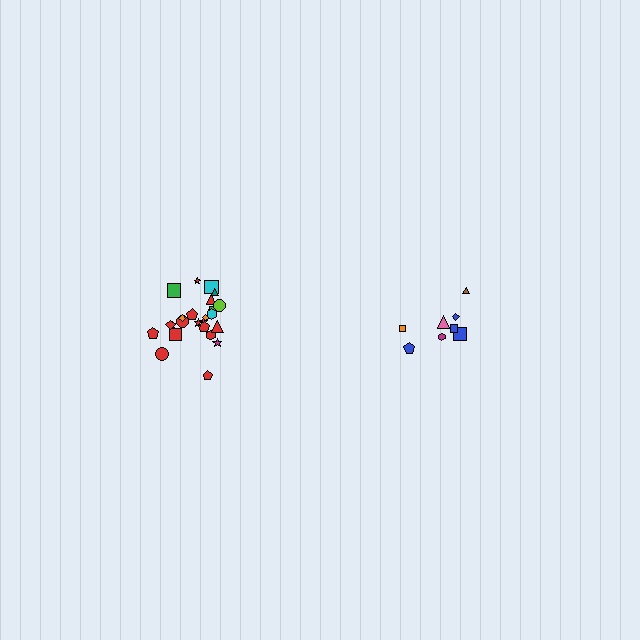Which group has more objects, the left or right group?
The left group.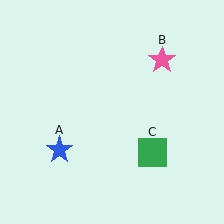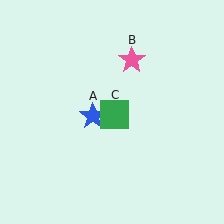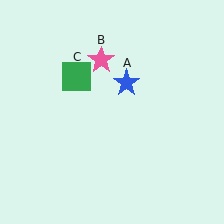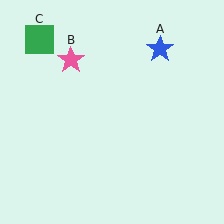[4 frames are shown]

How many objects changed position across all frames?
3 objects changed position: blue star (object A), pink star (object B), green square (object C).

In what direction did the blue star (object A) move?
The blue star (object A) moved up and to the right.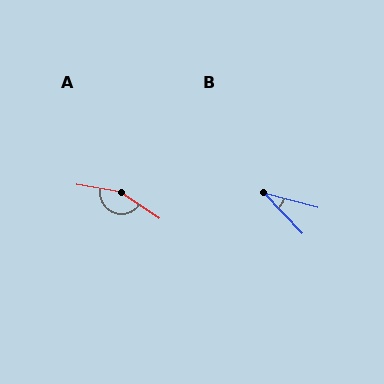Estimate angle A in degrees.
Approximately 156 degrees.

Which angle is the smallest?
B, at approximately 32 degrees.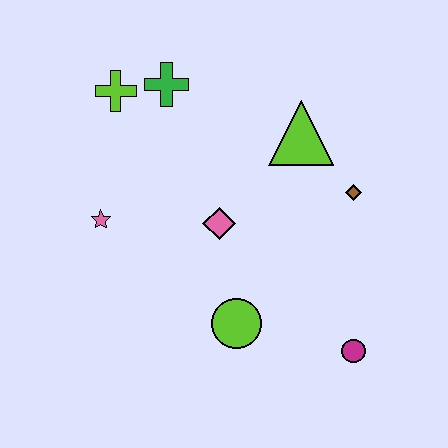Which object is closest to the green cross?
The lime cross is closest to the green cross.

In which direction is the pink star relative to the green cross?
The pink star is below the green cross.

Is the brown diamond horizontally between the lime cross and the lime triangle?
No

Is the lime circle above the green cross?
No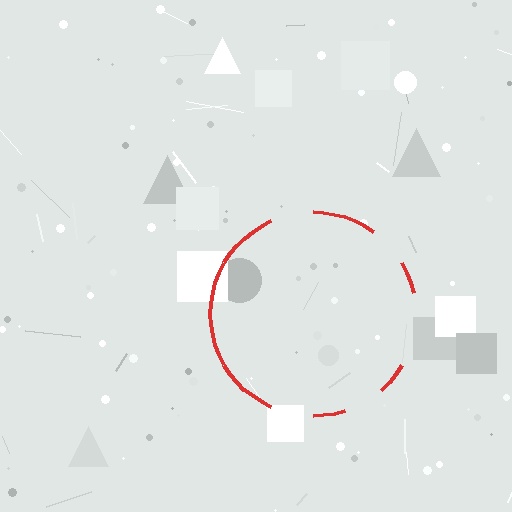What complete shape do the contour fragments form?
The contour fragments form a circle.